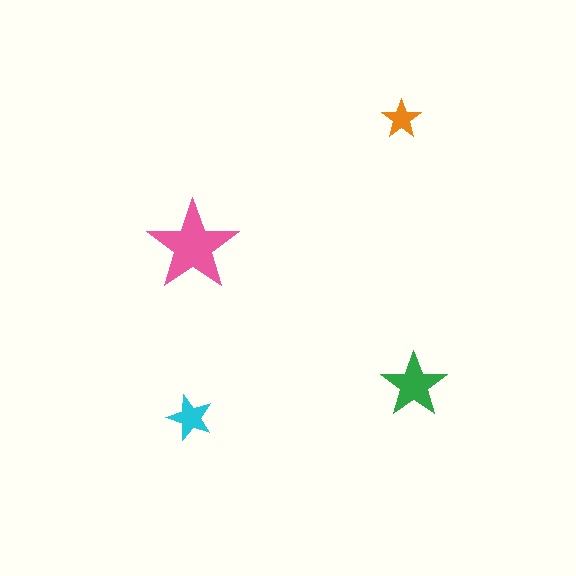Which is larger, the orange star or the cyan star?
The cyan one.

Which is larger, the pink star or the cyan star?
The pink one.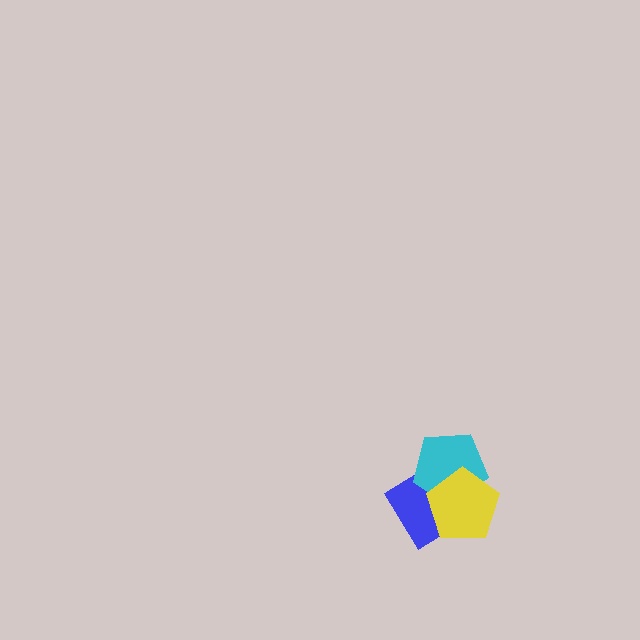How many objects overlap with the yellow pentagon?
2 objects overlap with the yellow pentagon.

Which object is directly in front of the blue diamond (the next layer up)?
The cyan pentagon is directly in front of the blue diamond.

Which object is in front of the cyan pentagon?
The yellow pentagon is in front of the cyan pentagon.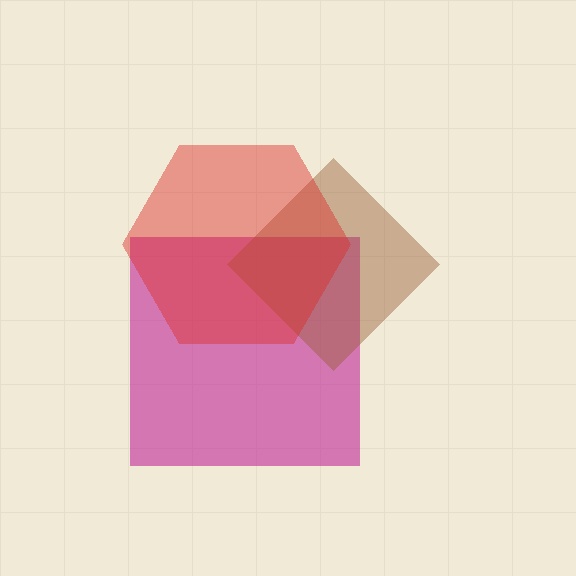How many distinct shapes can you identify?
There are 3 distinct shapes: a magenta square, a brown diamond, a red hexagon.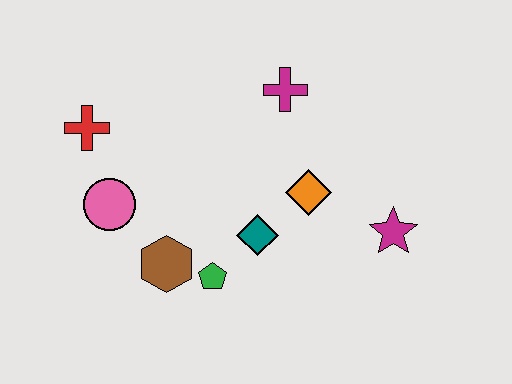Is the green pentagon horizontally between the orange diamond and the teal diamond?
No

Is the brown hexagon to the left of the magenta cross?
Yes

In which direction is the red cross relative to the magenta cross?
The red cross is to the left of the magenta cross.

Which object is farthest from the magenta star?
The red cross is farthest from the magenta star.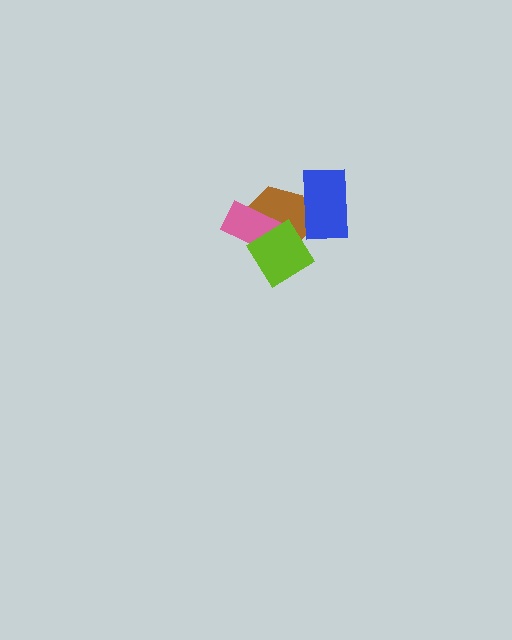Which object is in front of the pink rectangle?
The lime diamond is in front of the pink rectangle.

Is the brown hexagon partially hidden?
Yes, it is partially covered by another shape.